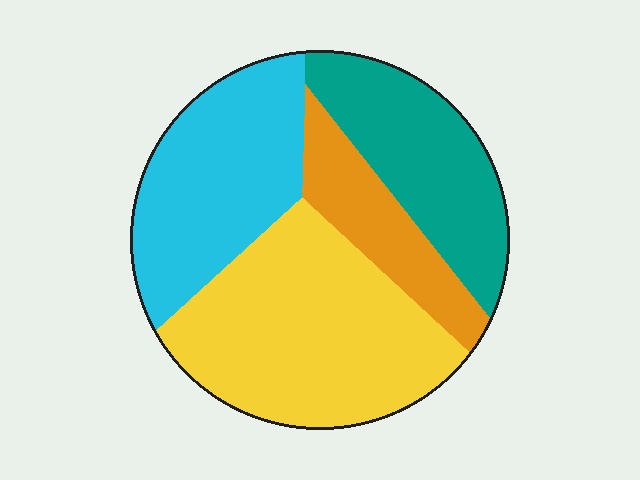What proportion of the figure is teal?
Teal takes up between a sixth and a third of the figure.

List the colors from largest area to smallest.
From largest to smallest: yellow, cyan, teal, orange.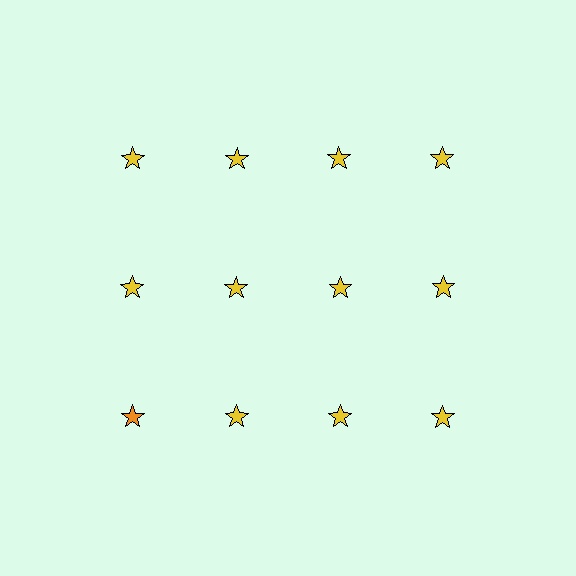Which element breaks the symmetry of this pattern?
The orange star in the third row, leftmost column breaks the symmetry. All other shapes are yellow stars.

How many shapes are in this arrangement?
There are 12 shapes arranged in a grid pattern.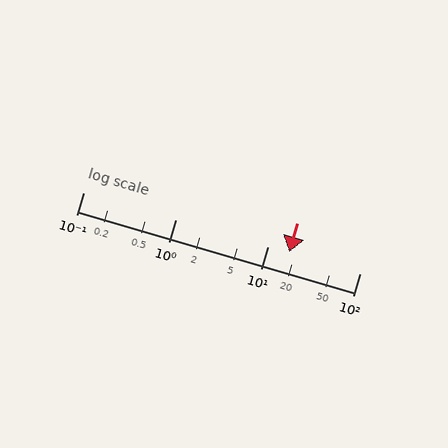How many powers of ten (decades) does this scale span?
The scale spans 3 decades, from 0.1 to 100.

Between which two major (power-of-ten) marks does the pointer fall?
The pointer is between 10 and 100.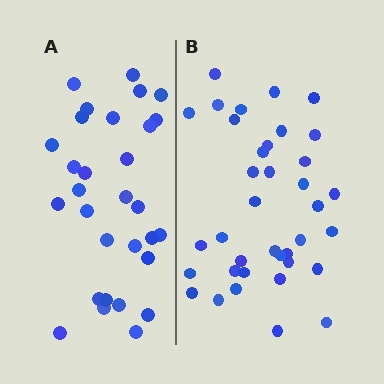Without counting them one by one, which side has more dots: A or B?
Region B (the right region) has more dots.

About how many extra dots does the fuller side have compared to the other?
Region B has roughly 8 or so more dots than region A.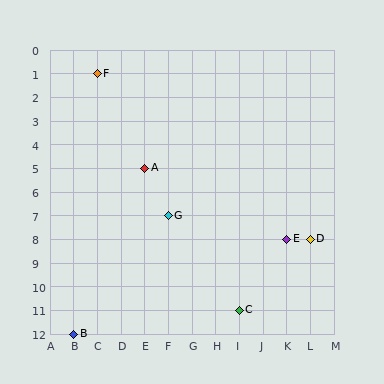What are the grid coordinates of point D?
Point D is at grid coordinates (L, 8).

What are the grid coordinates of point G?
Point G is at grid coordinates (F, 7).